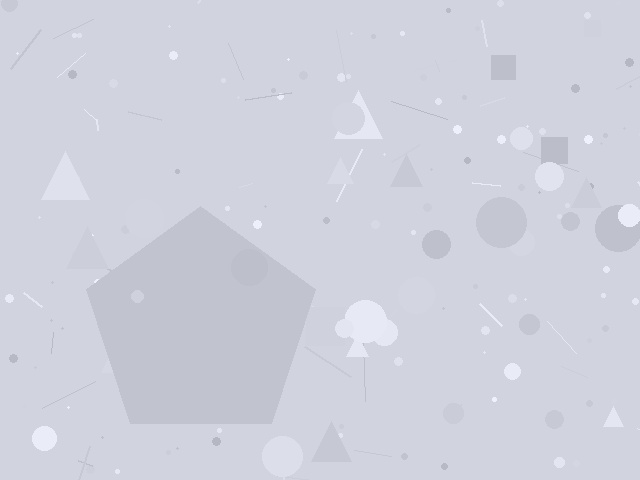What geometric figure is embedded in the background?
A pentagon is embedded in the background.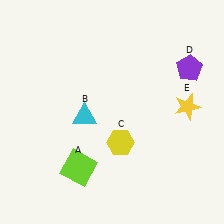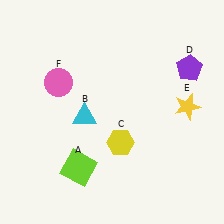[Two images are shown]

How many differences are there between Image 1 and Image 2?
There is 1 difference between the two images.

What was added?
A pink circle (F) was added in Image 2.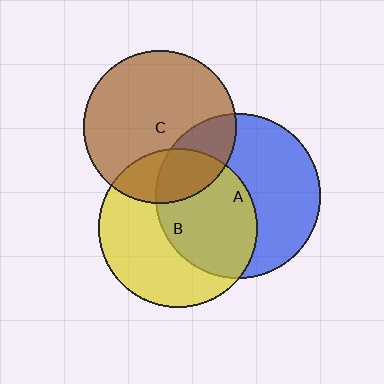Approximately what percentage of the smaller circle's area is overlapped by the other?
Approximately 25%.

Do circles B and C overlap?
Yes.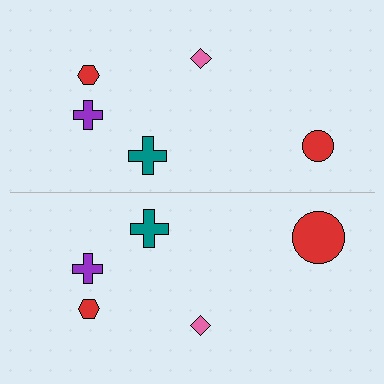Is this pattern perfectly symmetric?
No, the pattern is not perfectly symmetric. The red circle on the bottom side has a different size than its mirror counterpart.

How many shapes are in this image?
There are 10 shapes in this image.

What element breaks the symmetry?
The red circle on the bottom side has a different size than its mirror counterpart.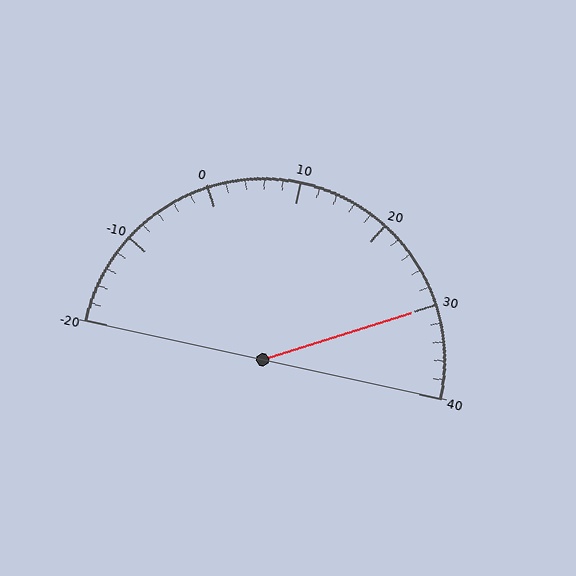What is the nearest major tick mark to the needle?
The nearest major tick mark is 30.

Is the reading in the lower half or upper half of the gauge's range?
The reading is in the upper half of the range (-20 to 40).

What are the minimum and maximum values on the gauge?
The gauge ranges from -20 to 40.